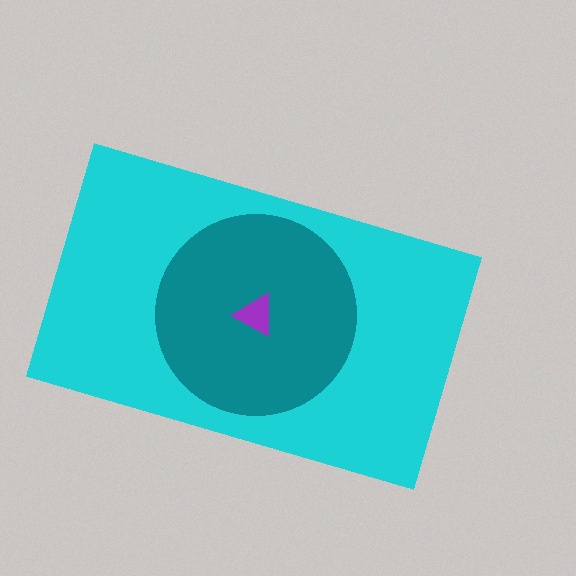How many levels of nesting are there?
3.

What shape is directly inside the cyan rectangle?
The teal circle.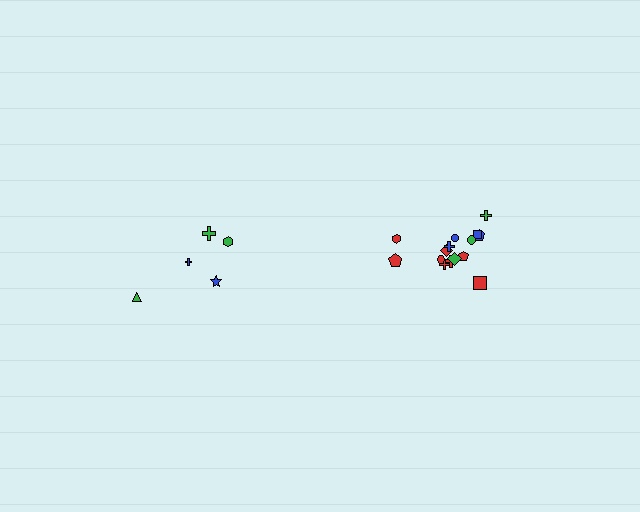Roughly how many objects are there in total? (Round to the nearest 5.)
Roughly 20 objects in total.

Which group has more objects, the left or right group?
The right group.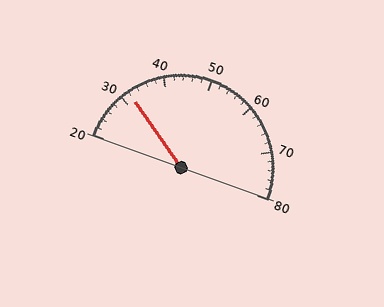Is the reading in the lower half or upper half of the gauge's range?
The reading is in the lower half of the range (20 to 80).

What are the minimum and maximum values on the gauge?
The gauge ranges from 20 to 80.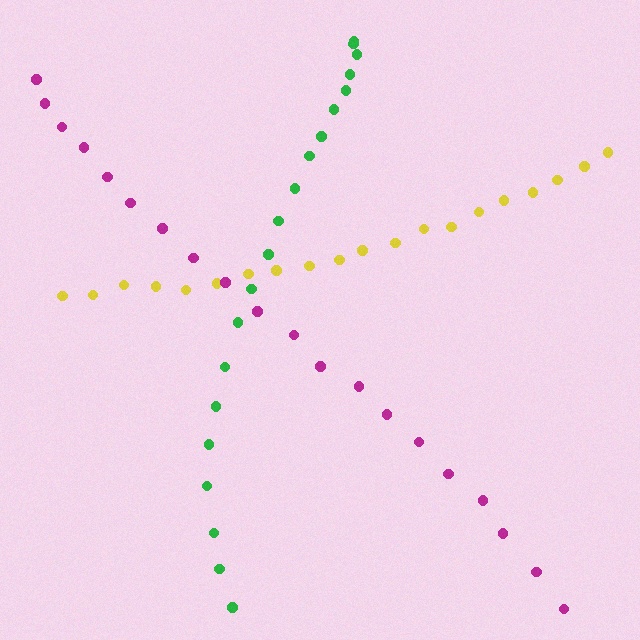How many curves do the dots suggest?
There are 3 distinct paths.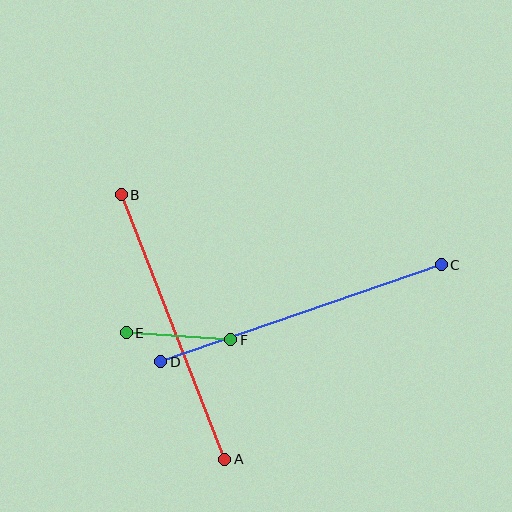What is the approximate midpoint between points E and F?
The midpoint is at approximately (178, 336) pixels.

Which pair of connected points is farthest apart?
Points C and D are farthest apart.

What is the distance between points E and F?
The distance is approximately 104 pixels.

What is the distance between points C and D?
The distance is approximately 297 pixels.